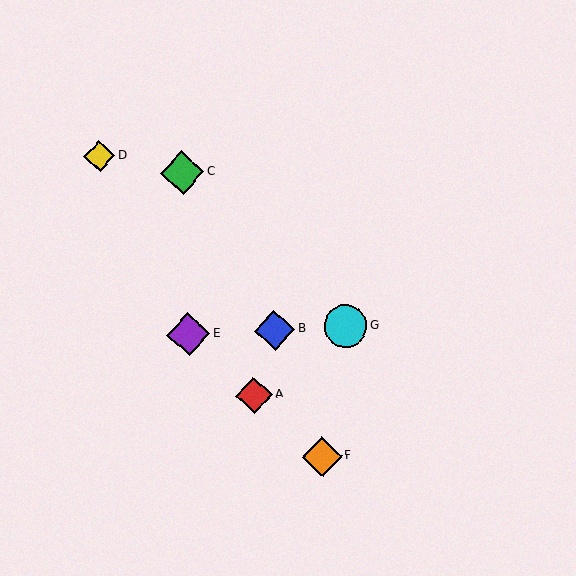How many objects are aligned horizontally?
3 objects (B, E, G) are aligned horizontally.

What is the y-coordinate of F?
Object F is at y≈457.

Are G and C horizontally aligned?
No, G is at y≈326 and C is at y≈173.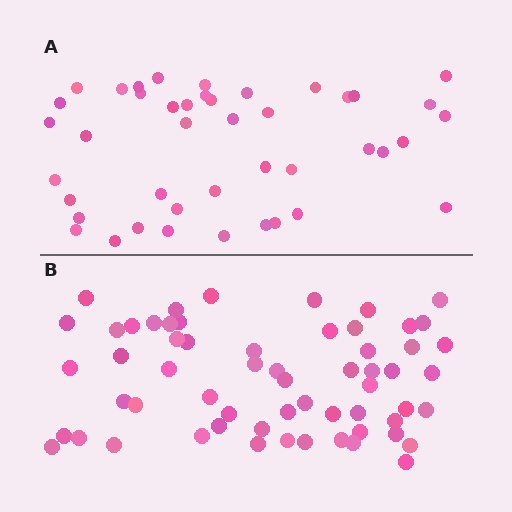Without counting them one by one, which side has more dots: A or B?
Region B (the bottom region) has more dots.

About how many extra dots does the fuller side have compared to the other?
Region B has approximately 15 more dots than region A.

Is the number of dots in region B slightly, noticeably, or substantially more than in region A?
Region B has noticeably more, but not dramatically so. The ratio is roughly 1.4 to 1.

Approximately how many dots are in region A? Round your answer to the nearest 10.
About 40 dots. (The exact count is 43, which rounds to 40.)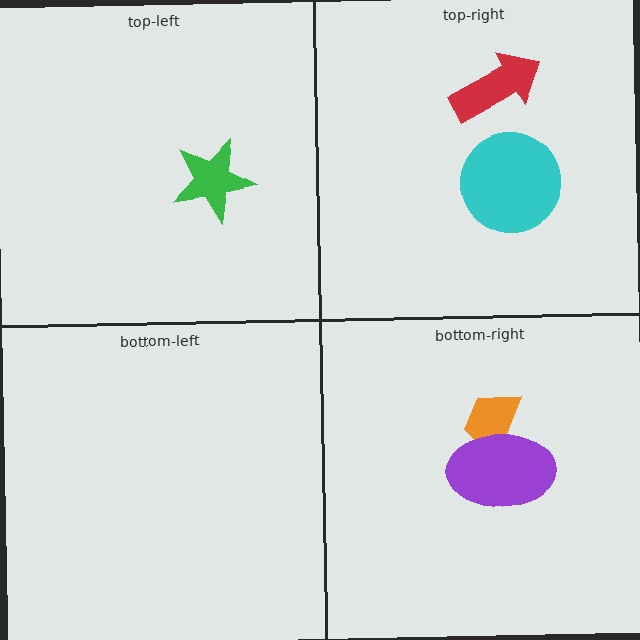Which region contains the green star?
The top-left region.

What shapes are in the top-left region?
The green star.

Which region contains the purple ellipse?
The bottom-right region.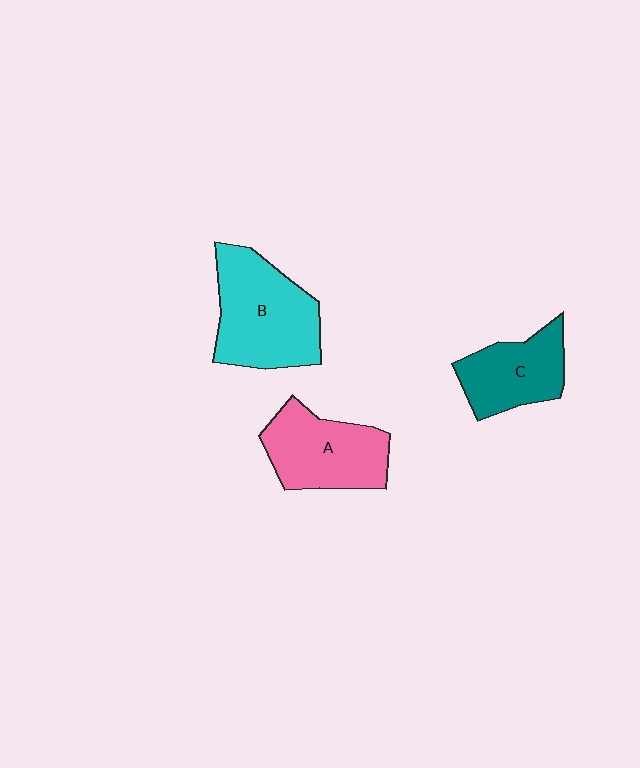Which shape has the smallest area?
Shape C (teal).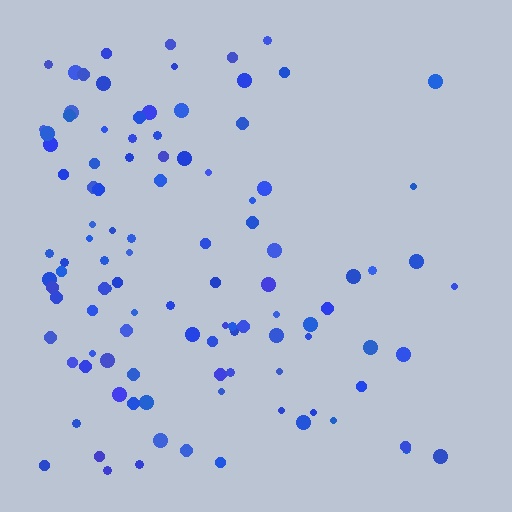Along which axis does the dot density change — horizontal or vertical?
Horizontal.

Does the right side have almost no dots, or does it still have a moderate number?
Still a moderate number, just noticeably fewer than the left.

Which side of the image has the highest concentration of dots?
The left.